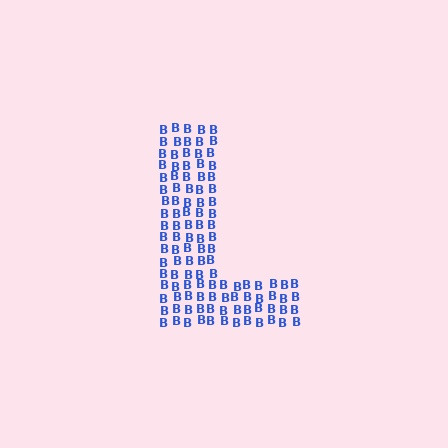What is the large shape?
The large shape is the letter L.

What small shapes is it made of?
It is made of small letter B's.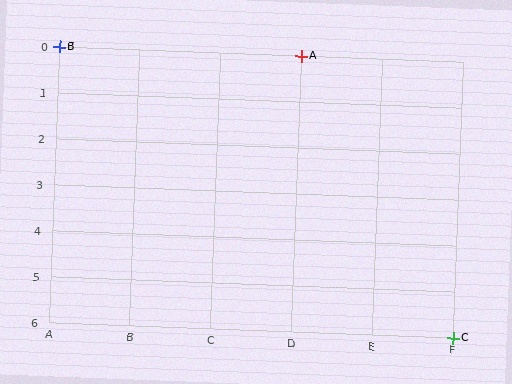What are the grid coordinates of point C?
Point C is at grid coordinates (F, 6).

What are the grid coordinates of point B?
Point B is at grid coordinates (A, 0).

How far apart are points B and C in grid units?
Points B and C are 5 columns and 6 rows apart (about 7.8 grid units diagonally).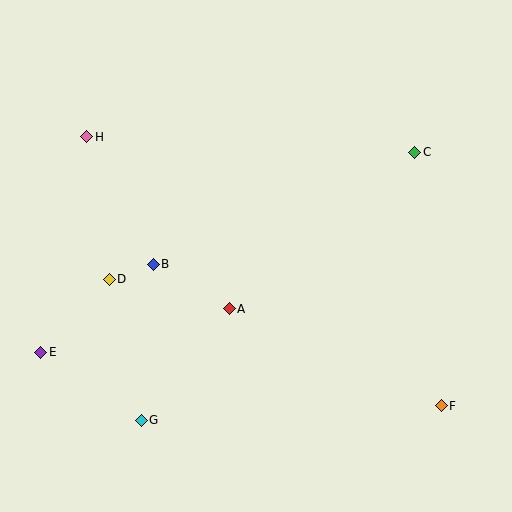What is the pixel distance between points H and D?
The distance between H and D is 144 pixels.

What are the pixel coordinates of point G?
Point G is at (141, 420).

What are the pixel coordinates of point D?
Point D is at (109, 279).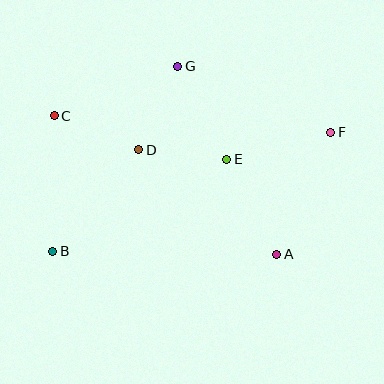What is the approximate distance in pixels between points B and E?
The distance between B and E is approximately 197 pixels.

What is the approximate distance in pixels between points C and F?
The distance between C and F is approximately 277 pixels.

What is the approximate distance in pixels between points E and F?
The distance between E and F is approximately 107 pixels.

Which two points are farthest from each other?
Points B and F are farthest from each other.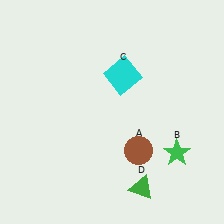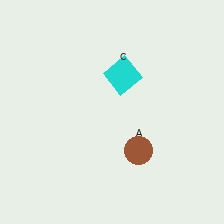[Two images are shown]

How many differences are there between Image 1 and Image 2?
There are 2 differences between the two images.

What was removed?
The green star (B), the green triangle (D) were removed in Image 2.